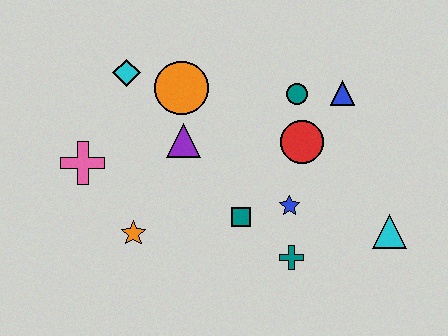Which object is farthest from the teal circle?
The pink cross is farthest from the teal circle.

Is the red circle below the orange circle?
Yes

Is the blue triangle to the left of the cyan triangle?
Yes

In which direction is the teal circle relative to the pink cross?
The teal circle is to the right of the pink cross.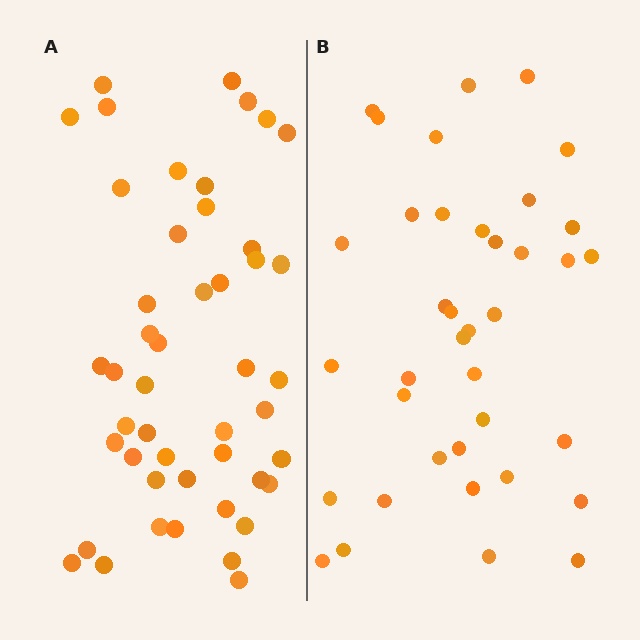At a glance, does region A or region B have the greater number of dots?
Region A (the left region) has more dots.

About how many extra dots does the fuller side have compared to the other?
Region A has roughly 8 or so more dots than region B.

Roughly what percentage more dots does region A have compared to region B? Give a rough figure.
About 25% more.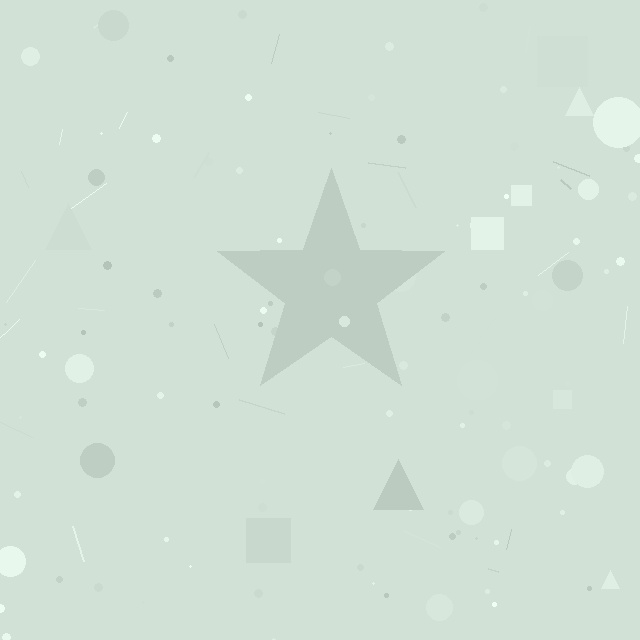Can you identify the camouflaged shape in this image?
The camouflaged shape is a star.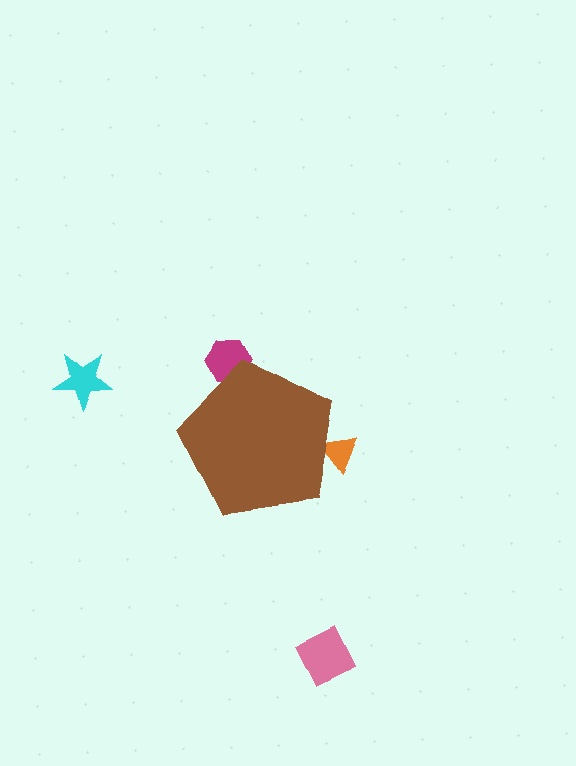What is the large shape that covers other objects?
A brown pentagon.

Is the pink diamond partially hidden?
No, the pink diamond is fully visible.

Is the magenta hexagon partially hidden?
Yes, the magenta hexagon is partially hidden behind the brown pentagon.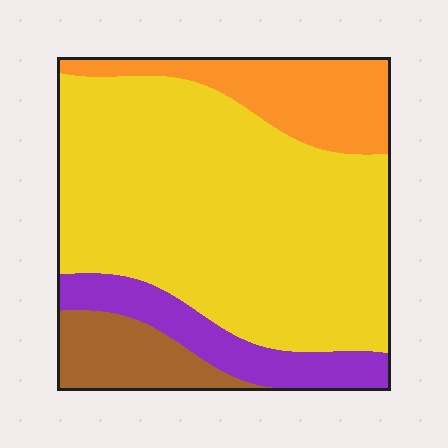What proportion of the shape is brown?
Brown covers 10% of the shape.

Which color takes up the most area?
Yellow, at roughly 65%.